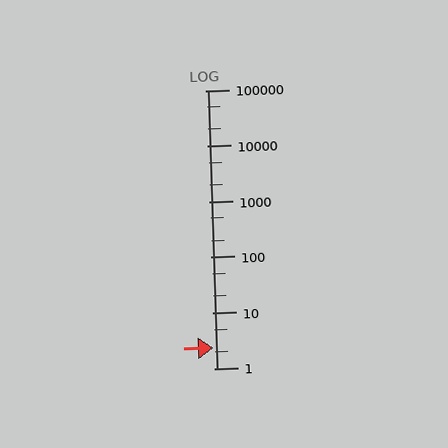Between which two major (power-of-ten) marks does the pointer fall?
The pointer is between 1 and 10.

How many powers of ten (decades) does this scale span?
The scale spans 5 decades, from 1 to 100000.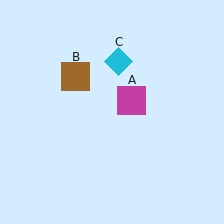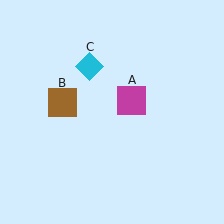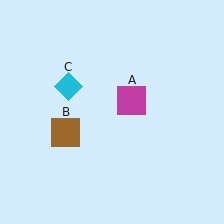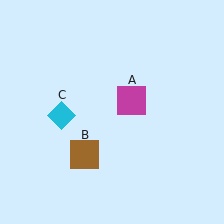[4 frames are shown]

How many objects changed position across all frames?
2 objects changed position: brown square (object B), cyan diamond (object C).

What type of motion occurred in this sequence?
The brown square (object B), cyan diamond (object C) rotated counterclockwise around the center of the scene.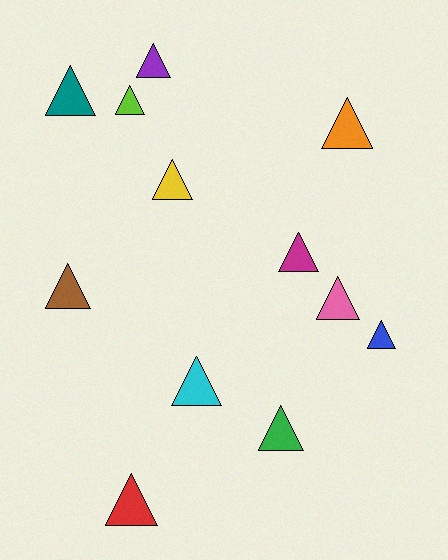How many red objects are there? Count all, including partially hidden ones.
There is 1 red object.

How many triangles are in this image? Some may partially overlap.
There are 12 triangles.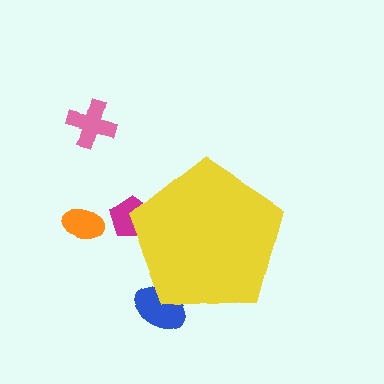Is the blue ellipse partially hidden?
Yes, the blue ellipse is partially hidden behind the yellow pentagon.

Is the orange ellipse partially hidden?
No, the orange ellipse is fully visible.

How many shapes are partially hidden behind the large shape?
2 shapes are partially hidden.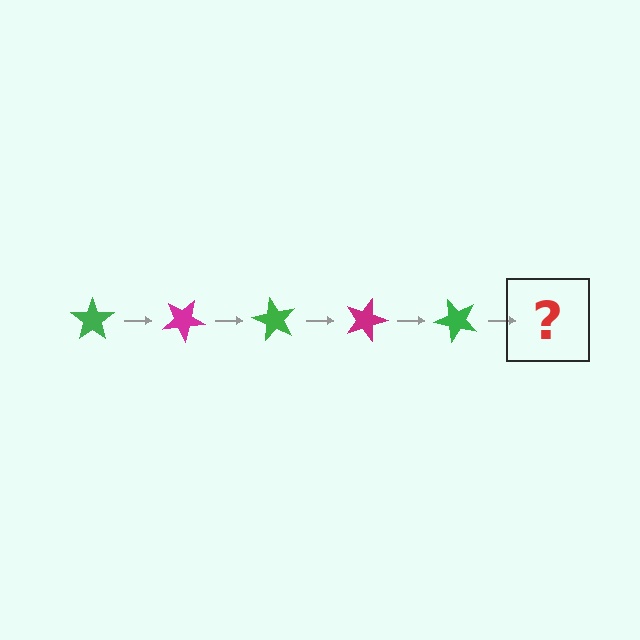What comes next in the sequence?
The next element should be a magenta star, rotated 150 degrees from the start.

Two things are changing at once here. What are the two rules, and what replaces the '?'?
The two rules are that it rotates 30 degrees each step and the color cycles through green and magenta. The '?' should be a magenta star, rotated 150 degrees from the start.